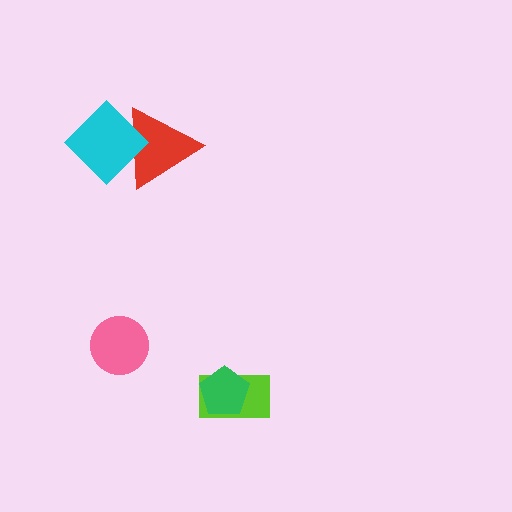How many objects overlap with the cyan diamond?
1 object overlaps with the cyan diamond.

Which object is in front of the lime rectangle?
The green pentagon is in front of the lime rectangle.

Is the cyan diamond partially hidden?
No, no other shape covers it.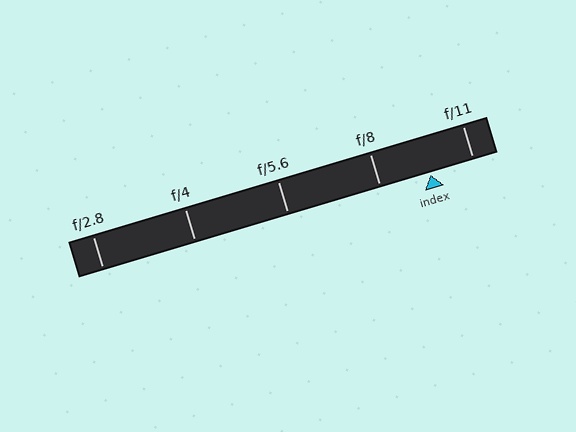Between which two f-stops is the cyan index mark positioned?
The index mark is between f/8 and f/11.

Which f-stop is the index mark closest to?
The index mark is closest to f/11.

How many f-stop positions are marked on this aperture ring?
There are 5 f-stop positions marked.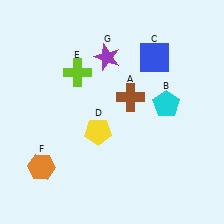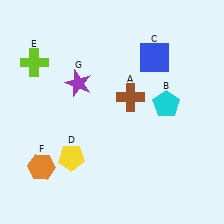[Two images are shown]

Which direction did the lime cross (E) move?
The lime cross (E) moved left.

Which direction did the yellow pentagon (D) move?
The yellow pentagon (D) moved left.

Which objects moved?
The objects that moved are: the yellow pentagon (D), the lime cross (E), the purple star (G).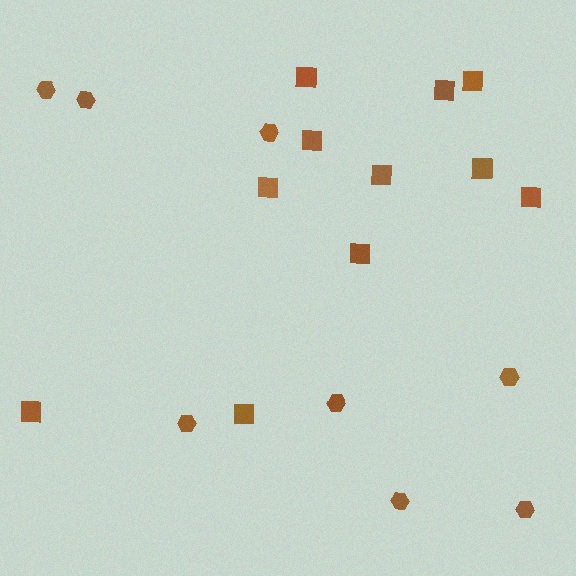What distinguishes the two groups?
There are 2 groups: one group of squares (11) and one group of hexagons (8).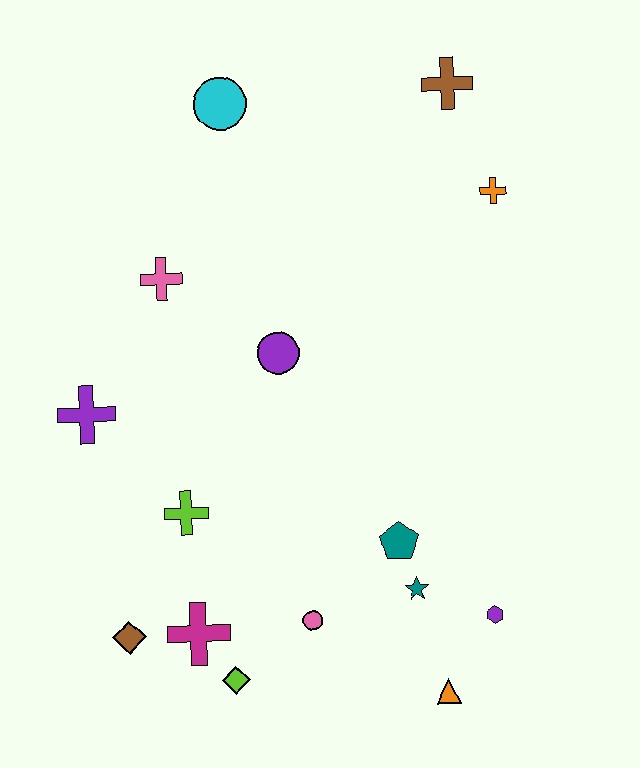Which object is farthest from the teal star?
The cyan circle is farthest from the teal star.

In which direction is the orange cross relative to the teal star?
The orange cross is above the teal star.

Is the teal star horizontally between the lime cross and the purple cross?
No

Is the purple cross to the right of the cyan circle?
No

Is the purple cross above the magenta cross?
Yes